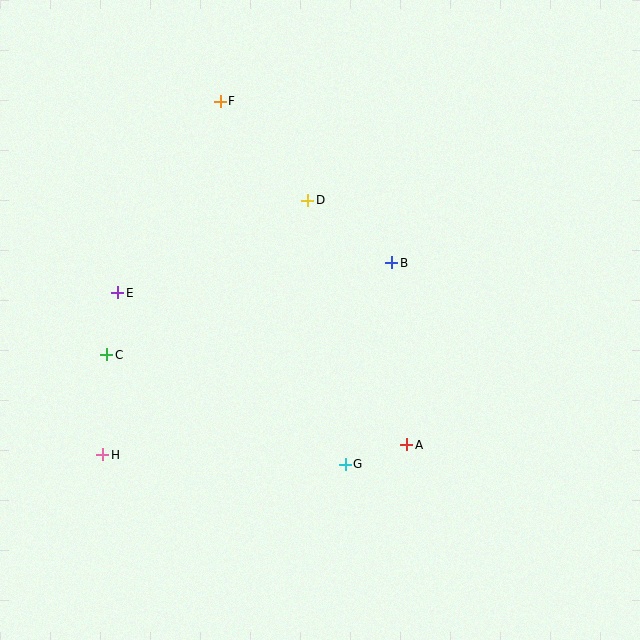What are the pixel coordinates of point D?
Point D is at (308, 200).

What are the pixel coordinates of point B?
Point B is at (392, 263).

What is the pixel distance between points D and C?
The distance between D and C is 254 pixels.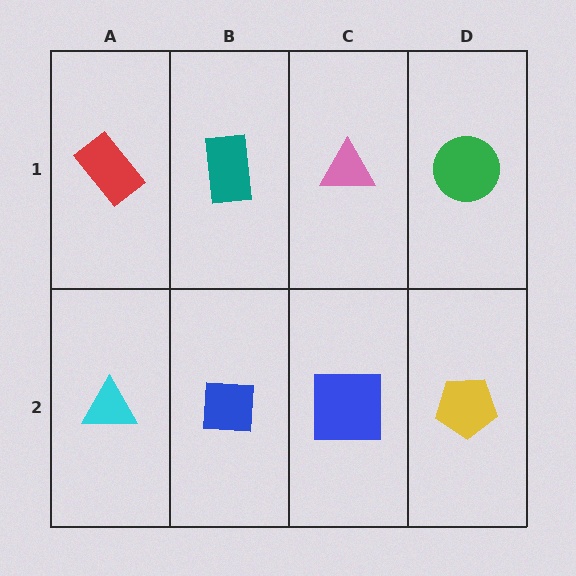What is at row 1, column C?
A pink triangle.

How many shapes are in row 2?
4 shapes.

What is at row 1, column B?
A teal rectangle.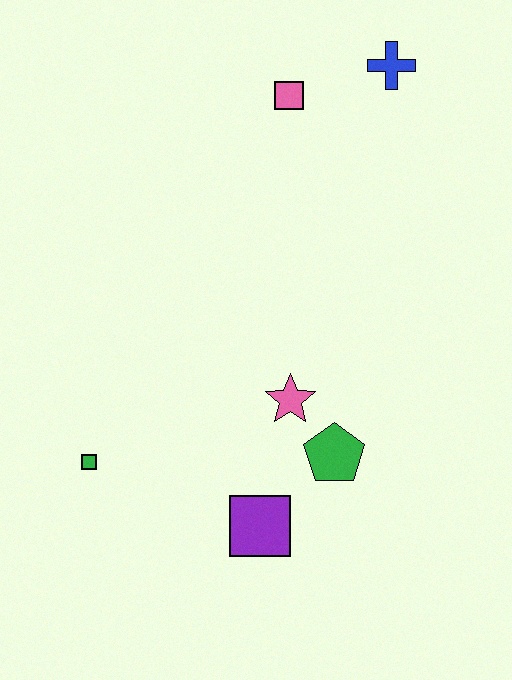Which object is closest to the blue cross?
The pink square is closest to the blue cross.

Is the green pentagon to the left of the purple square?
No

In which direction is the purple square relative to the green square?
The purple square is to the right of the green square.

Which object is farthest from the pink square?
The purple square is farthest from the pink square.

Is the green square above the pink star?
No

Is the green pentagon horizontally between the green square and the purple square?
No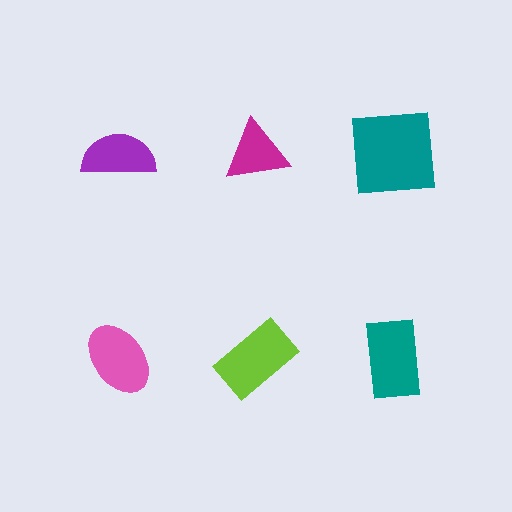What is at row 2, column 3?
A teal rectangle.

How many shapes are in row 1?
3 shapes.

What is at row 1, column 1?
A purple semicircle.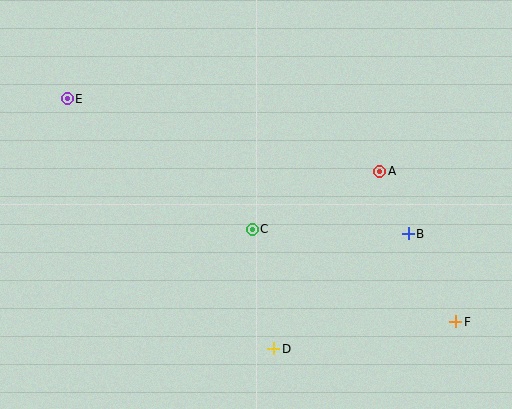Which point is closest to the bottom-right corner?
Point F is closest to the bottom-right corner.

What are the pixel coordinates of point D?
Point D is at (274, 349).